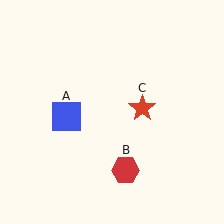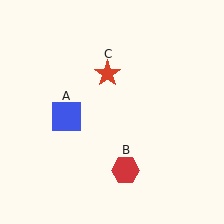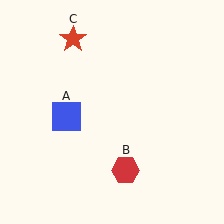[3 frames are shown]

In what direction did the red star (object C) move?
The red star (object C) moved up and to the left.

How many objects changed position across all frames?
1 object changed position: red star (object C).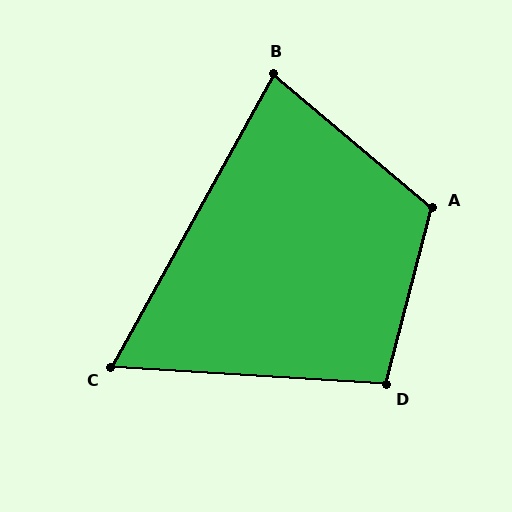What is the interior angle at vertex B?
Approximately 79 degrees (acute).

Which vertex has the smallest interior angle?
C, at approximately 65 degrees.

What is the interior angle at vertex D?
Approximately 101 degrees (obtuse).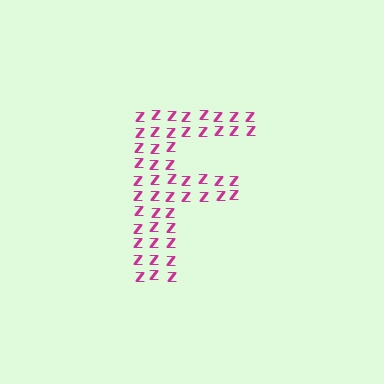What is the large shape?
The large shape is the letter F.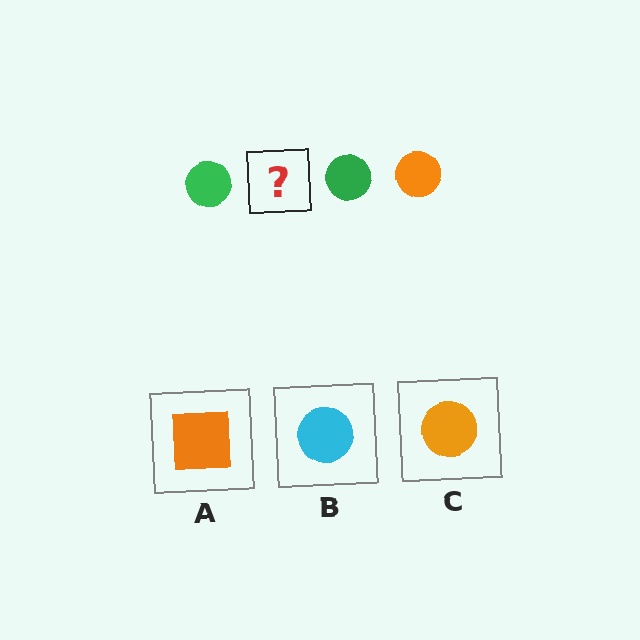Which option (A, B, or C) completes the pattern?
C.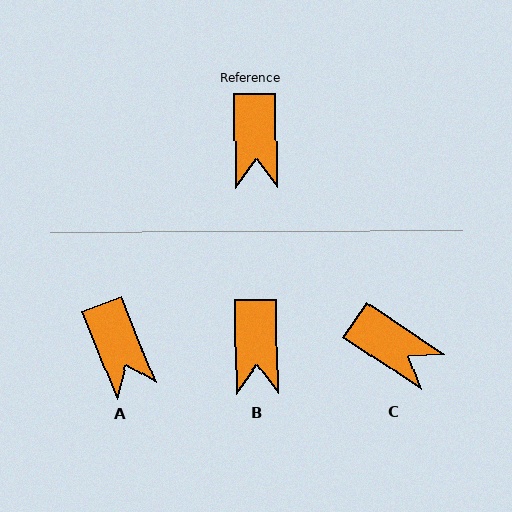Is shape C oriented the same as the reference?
No, it is off by about 55 degrees.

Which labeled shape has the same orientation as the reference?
B.